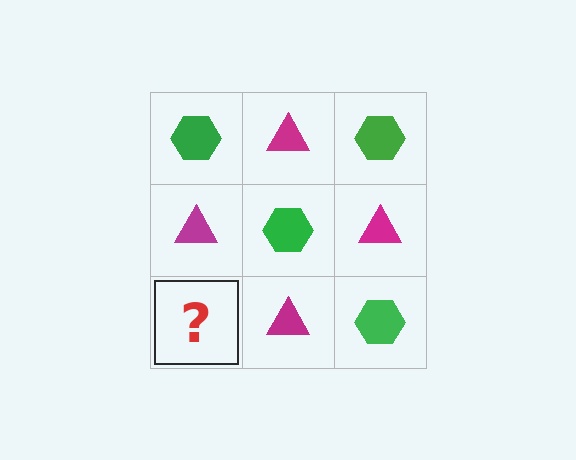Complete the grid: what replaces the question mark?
The question mark should be replaced with a green hexagon.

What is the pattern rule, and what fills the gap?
The rule is that it alternates green hexagon and magenta triangle in a checkerboard pattern. The gap should be filled with a green hexagon.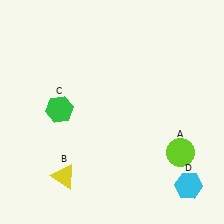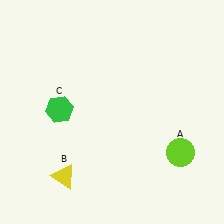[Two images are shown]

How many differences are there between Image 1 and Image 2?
There is 1 difference between the two images.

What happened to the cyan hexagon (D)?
The cyan hexagon (D) was removed in Image 2. It was in the bottom-right area of Image 1.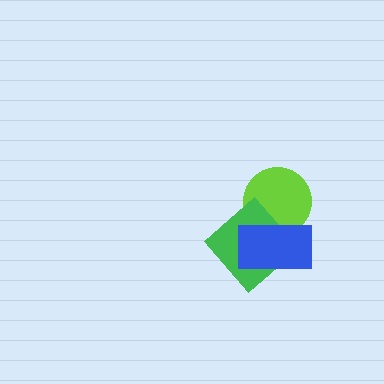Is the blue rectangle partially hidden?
No, no other shape covers it.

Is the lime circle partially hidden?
Yes, it is partially covered by another shape.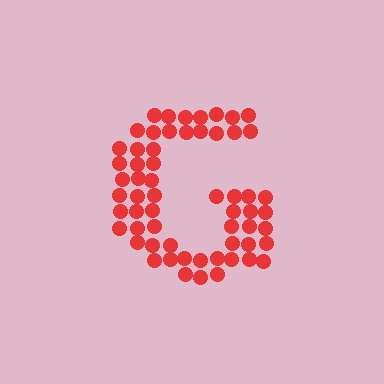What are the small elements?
The small elements are circles.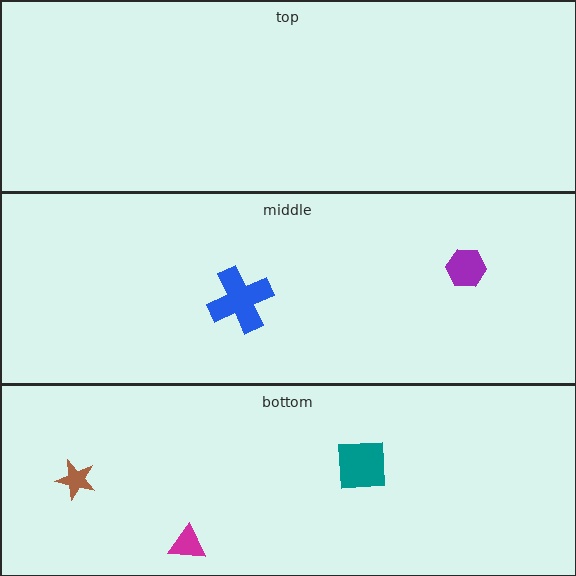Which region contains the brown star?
The bottom region.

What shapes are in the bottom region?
The brown star, the magenta triangle, the teal square.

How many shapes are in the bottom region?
3.